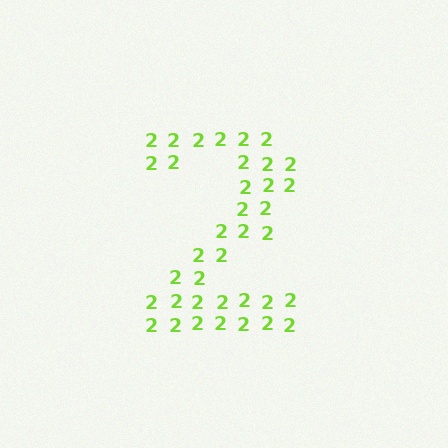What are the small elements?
The small elements are digit 2's.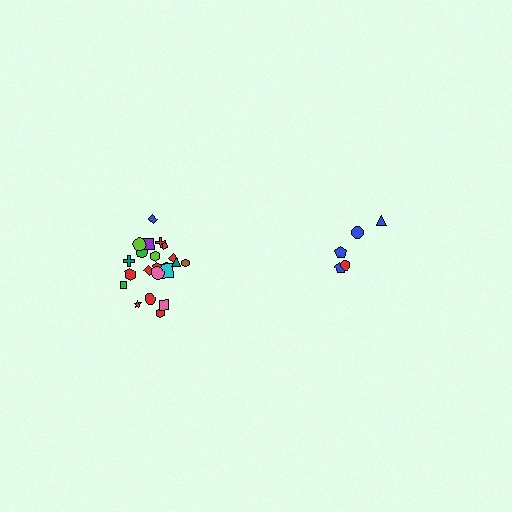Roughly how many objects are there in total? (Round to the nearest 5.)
Roughly 25 objects in total.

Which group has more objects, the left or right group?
The left group.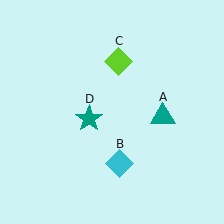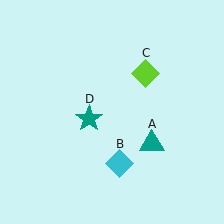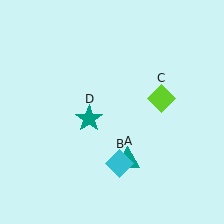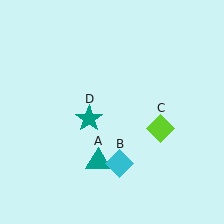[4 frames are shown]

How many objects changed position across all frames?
2 objects changed position: teal triangle (object A), lime diamond (object C).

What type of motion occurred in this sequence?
The teal triangle (object A), lime diamond (object C) rotated clockwise around the center of the scene.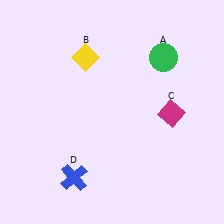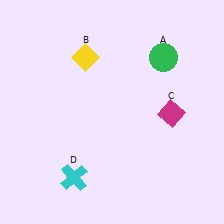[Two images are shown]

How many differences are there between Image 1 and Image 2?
There is 1 difference between the two images.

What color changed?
The cross (D) changed from blue in Image 1 to cyan in Image 2.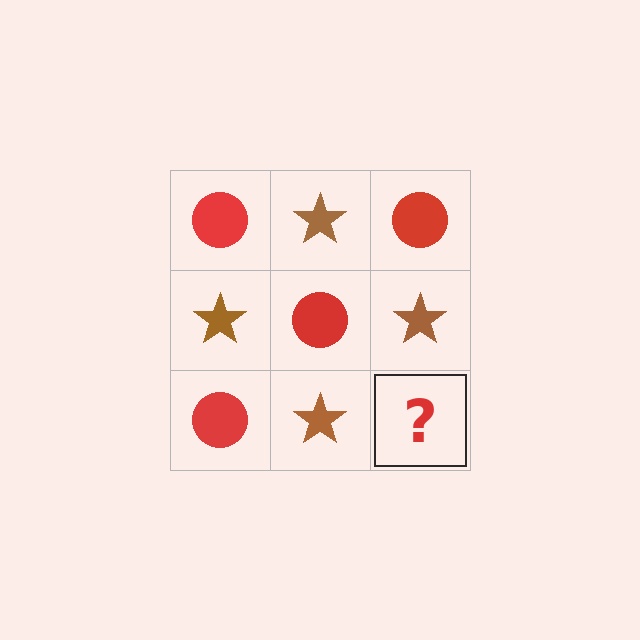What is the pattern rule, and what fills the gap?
The rule is that it alternates red circle and brown star in a checkerboard pattern. The gap should be filled with a red circle.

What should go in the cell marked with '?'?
The missing cell should contain a red circle.